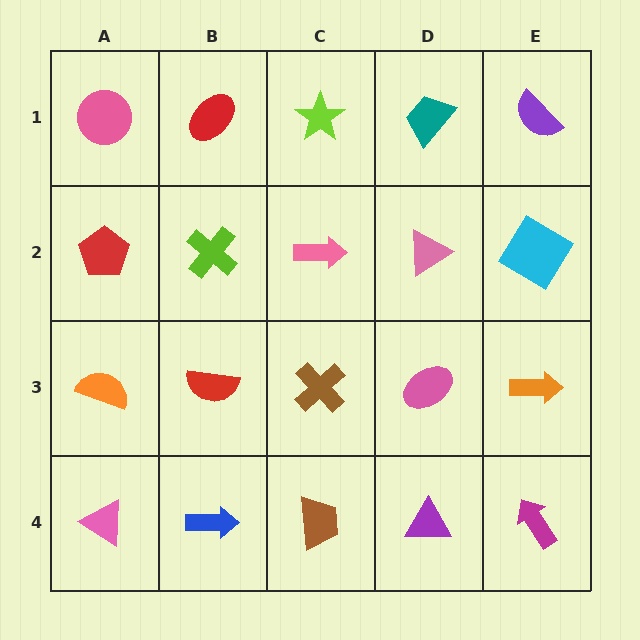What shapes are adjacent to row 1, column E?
A cyan diamond (row 2, column E), a teal trapezoid (row 1, column D).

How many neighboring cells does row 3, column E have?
3.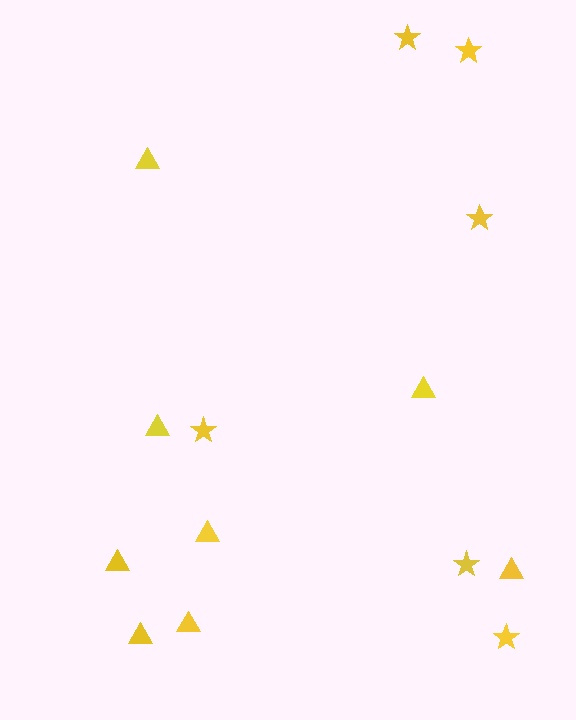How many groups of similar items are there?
There are 2 groups: one group of stars (6) and one group of triangles (8).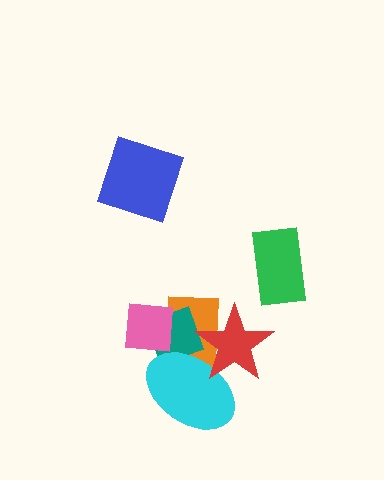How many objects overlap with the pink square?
2 objects overlap with the pink square.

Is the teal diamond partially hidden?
Yes, it is partially covered by another shape.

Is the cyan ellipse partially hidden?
Yes, it is partially covered by another shape.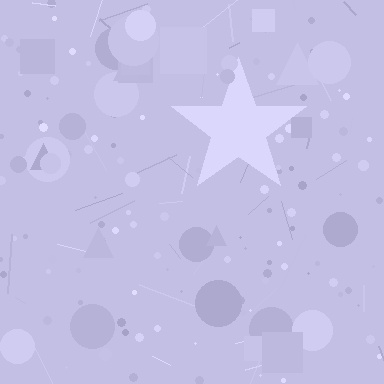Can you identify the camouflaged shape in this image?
The camouflaged shape is a star.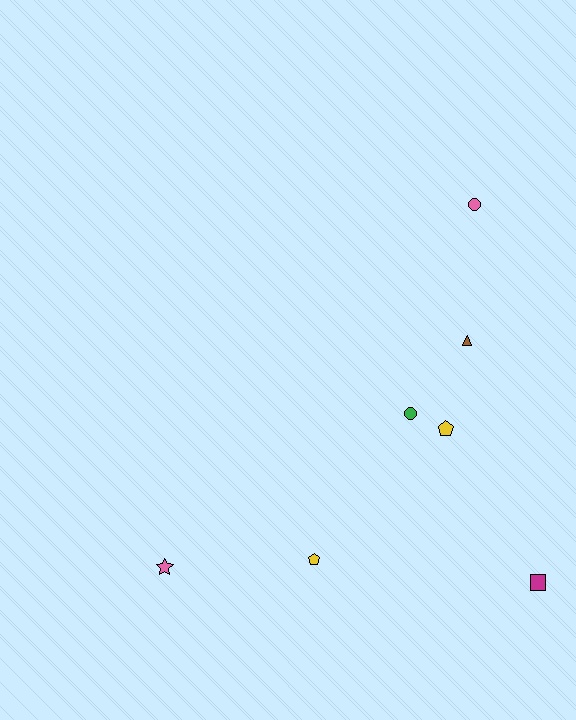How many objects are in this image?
There are 7 objects.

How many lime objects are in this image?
There are no lime objects.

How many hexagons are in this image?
There are no hexagons.